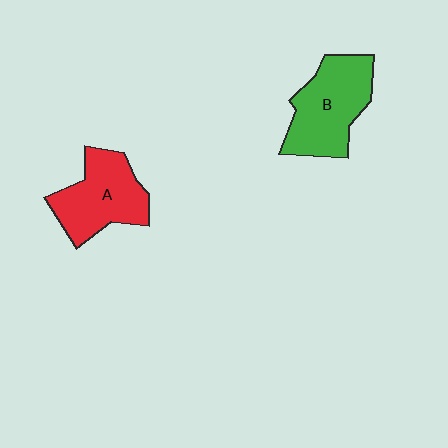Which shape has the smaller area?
Shape A (red).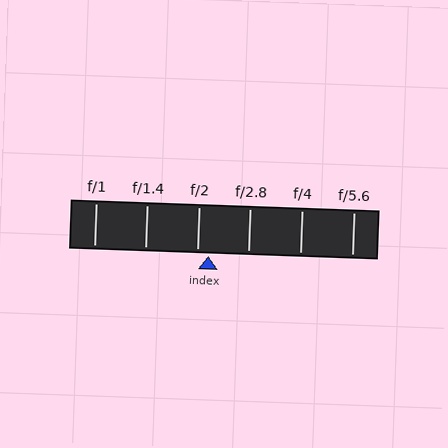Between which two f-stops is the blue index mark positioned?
The index mark is between f/2 and f/2.8.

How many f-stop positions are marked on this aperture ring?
There are 6 f-stop positions marked.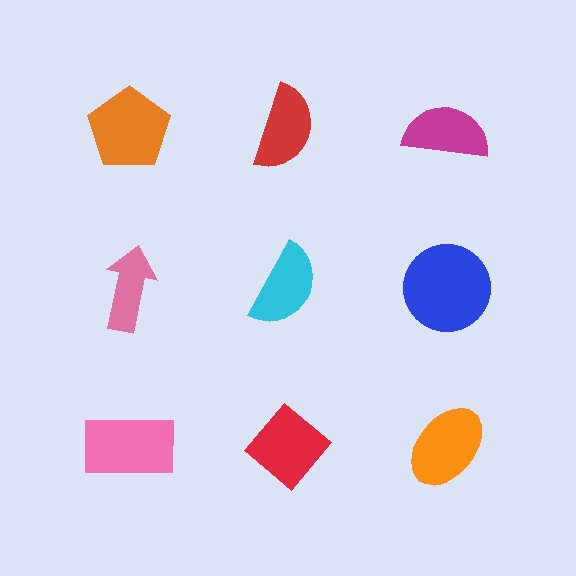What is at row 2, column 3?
A blue circle.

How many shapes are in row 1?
3 shapes.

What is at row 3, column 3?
An orange ellipse.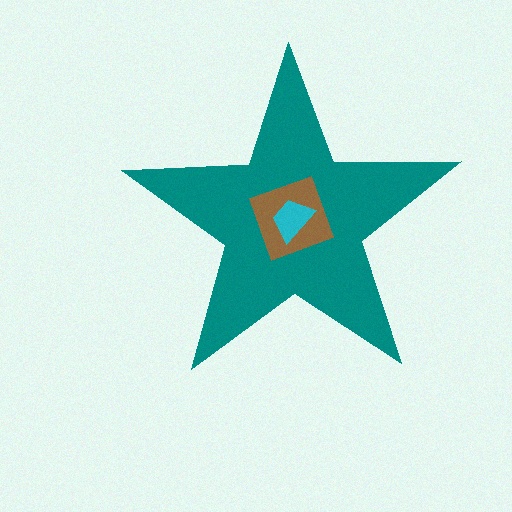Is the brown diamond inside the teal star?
Yes.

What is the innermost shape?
The cyan trapezoid.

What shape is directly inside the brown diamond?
The cyan trapezoid.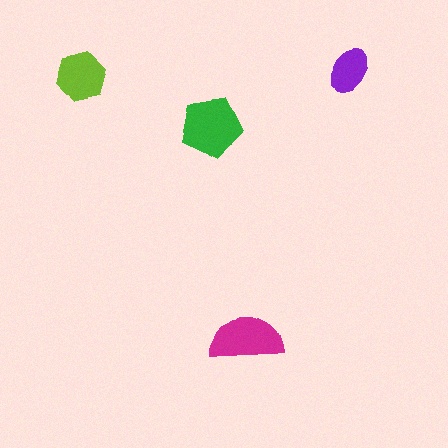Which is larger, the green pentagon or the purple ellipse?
The green pentagon.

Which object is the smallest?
The purple ellipse.